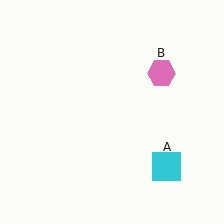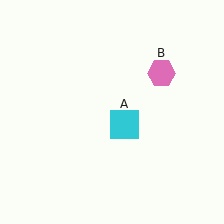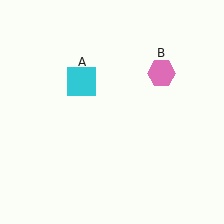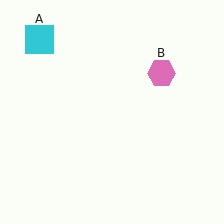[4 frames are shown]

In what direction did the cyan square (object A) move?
The cyan square (object A) moved up and to the left.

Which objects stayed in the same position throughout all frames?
Pink hexagon (object B) remained stationary.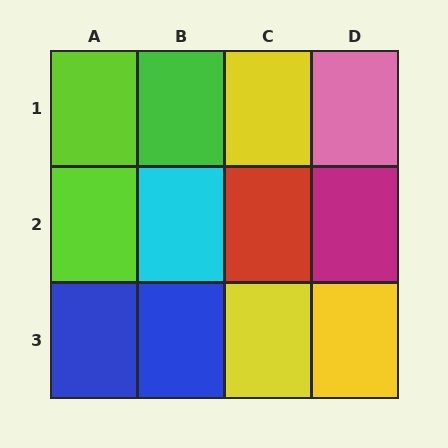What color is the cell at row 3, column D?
Yellow.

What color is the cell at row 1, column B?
Green.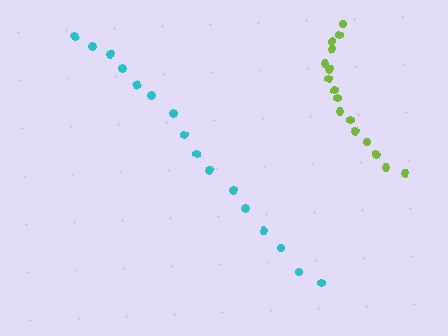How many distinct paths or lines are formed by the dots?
There are 2 distinct paths.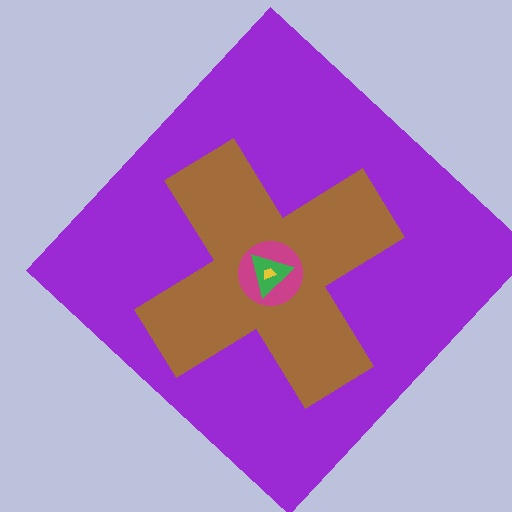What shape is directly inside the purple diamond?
The brown cross.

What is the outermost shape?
The purple diamond.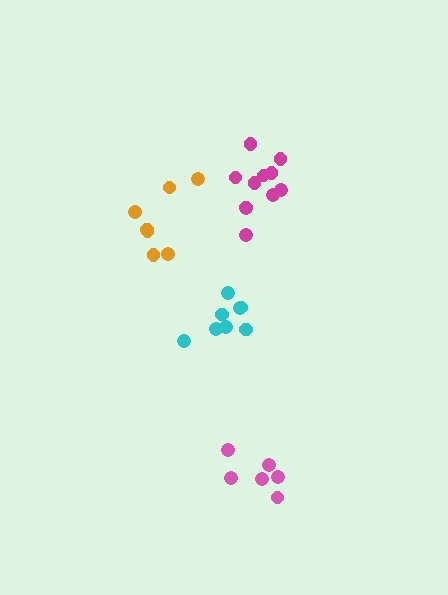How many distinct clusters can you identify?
There are 4 distinct clusters.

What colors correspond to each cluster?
The clusters are colored: pink, magenta, cyan, orange.